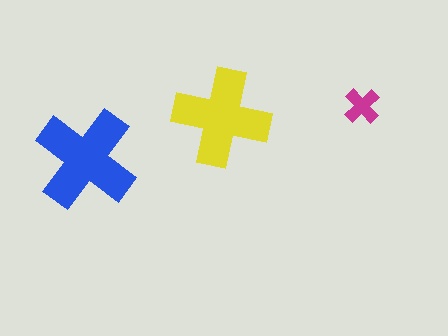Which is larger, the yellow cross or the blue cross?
The blue one.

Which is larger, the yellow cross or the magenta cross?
The yellow one.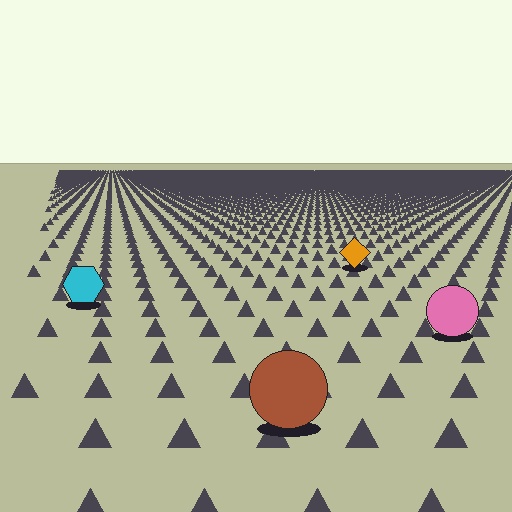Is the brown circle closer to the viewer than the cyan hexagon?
Yes. The brown circle is closer — you can tell from the texture gradient: the ground texture is coarser near it.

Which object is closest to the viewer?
The brown circle is closest. The texture marks near it are larger and more spread out.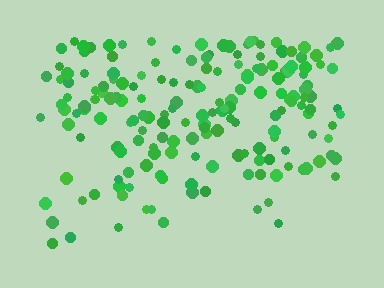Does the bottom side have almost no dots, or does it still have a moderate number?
Still a moderate number, just noticeably fewer than the top.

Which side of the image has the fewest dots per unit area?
The bottom.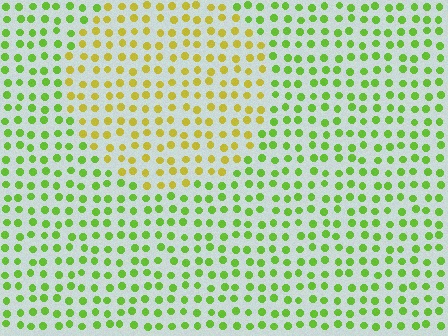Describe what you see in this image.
The image is filled with small lime elements in a uniform arrangement. A circle-shaped region is visible where the elements are tinted to a slightly different hue, forming a subtle color boundary.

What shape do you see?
I see a circle.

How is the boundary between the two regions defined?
The boundary is defined purely by a slight shift in hue (about 42 degrees). Spacing, size, and orientation are identical on both sides.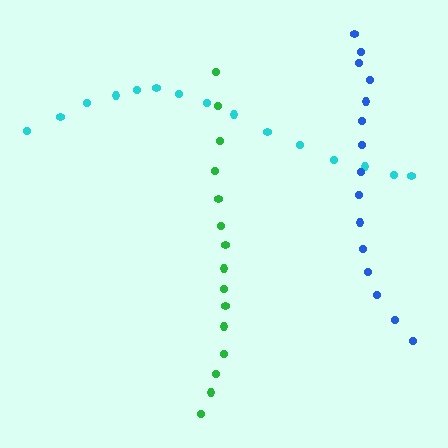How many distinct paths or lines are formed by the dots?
There are 3 distinct paths.